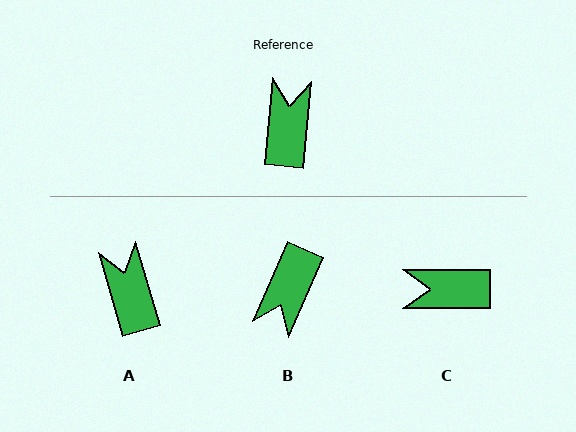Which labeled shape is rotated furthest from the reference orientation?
B, about 161 degrees away.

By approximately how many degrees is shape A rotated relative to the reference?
Approximately 21 degrees counter-clockwise.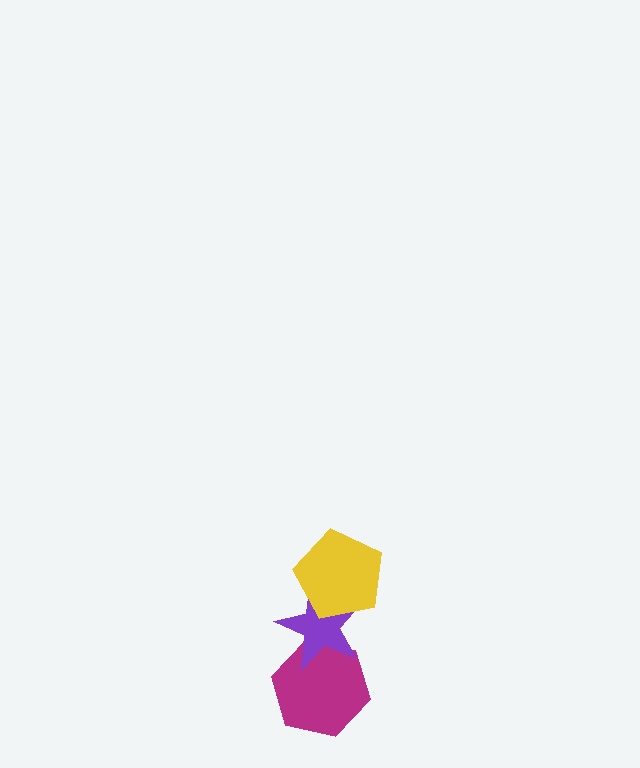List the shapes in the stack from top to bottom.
From top to bottom: the yellow pentagon, the purple star, the magenta hexagon.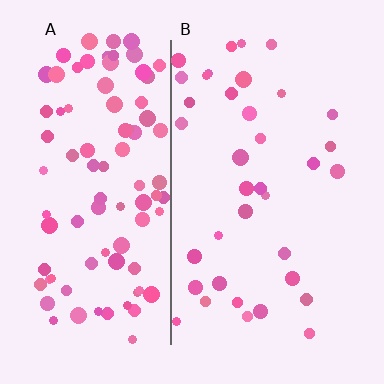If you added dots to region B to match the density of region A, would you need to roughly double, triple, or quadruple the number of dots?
Approximately triple.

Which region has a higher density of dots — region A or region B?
A (the left).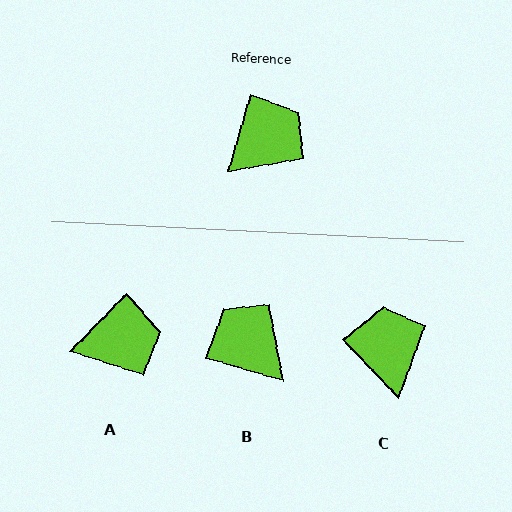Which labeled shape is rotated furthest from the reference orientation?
B, about 90 degrees away.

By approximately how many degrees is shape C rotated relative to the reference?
Approximately 60 degrees counter-clockwise.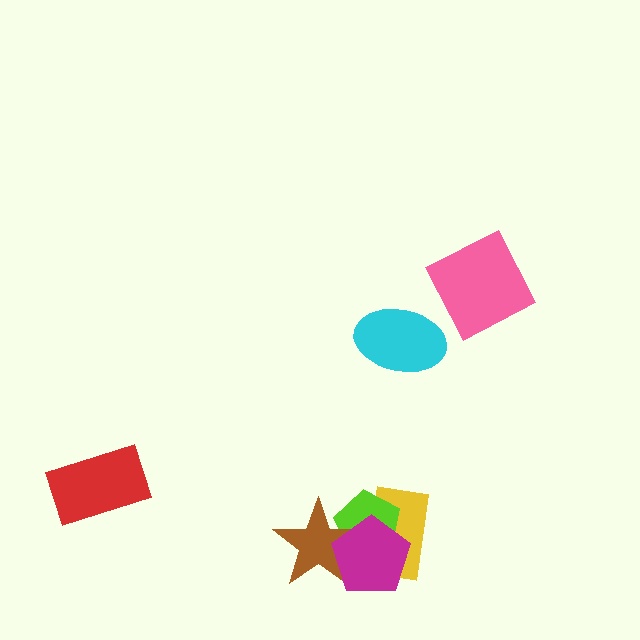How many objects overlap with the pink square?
0 objects overlap with the pink square.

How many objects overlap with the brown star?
3 objects overlap with the brown star.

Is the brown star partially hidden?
Yes, it is partially covered by another shape.